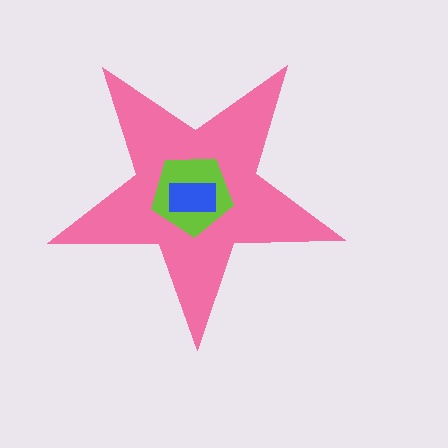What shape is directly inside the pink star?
The lime pentagon.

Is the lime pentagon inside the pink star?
Yes.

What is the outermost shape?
The pink star.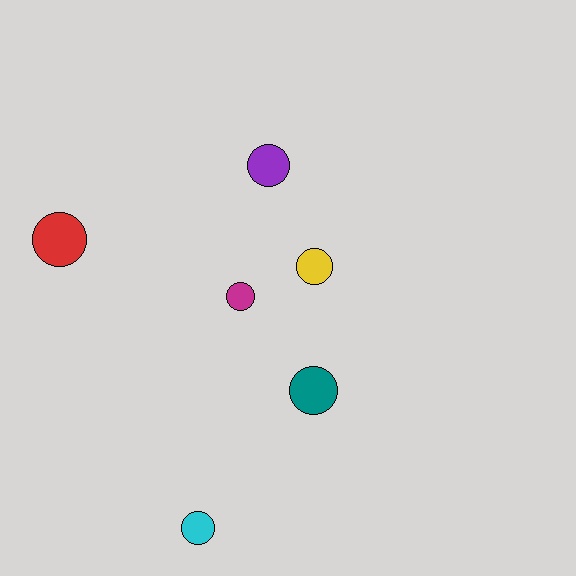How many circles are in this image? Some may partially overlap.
There are 6 circles.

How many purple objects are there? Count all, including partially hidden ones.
There is 1 purple object.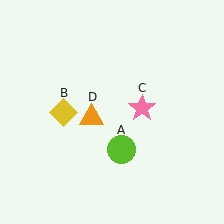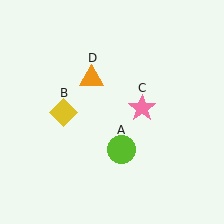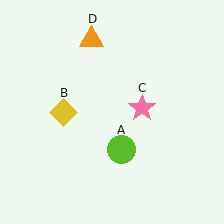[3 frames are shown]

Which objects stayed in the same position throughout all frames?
Lime circle (object A) and yellow diamond (object B) and pink star (object C) remained stationary.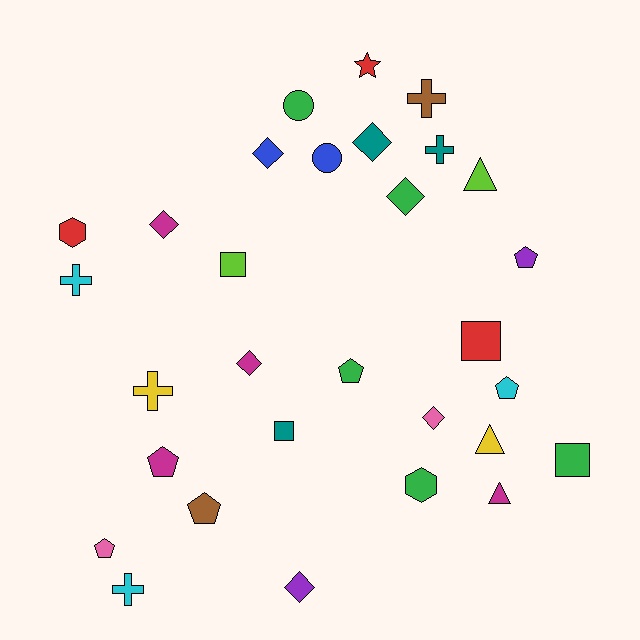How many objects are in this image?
There are 30 objects.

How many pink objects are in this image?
There are 2 pink objects.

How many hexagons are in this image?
There are 2 hexagons.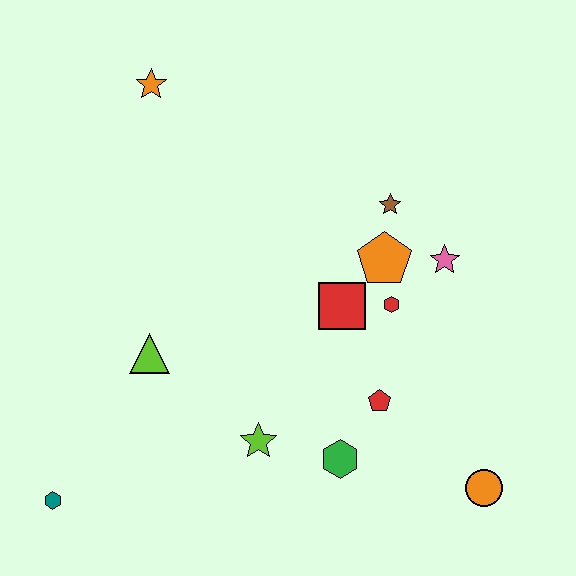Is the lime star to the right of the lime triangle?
Yes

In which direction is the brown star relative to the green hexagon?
The brown star is above the green hexagon.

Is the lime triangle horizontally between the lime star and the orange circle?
No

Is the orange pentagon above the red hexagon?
Yes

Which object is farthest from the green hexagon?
The orange star is farthest from the green hexagon.